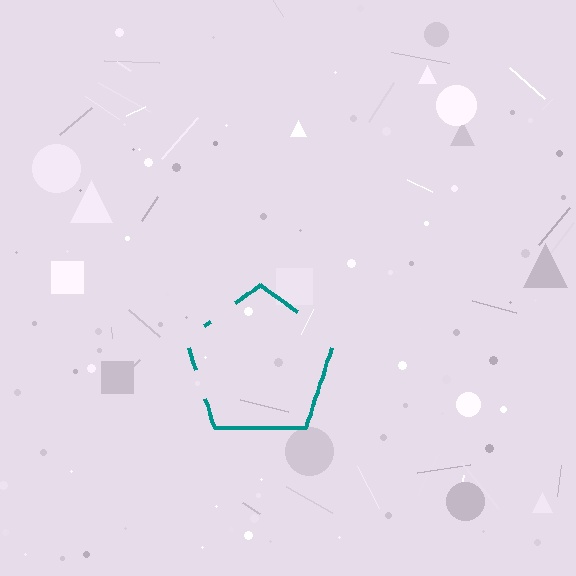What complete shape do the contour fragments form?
The contour fragments form a pentagon.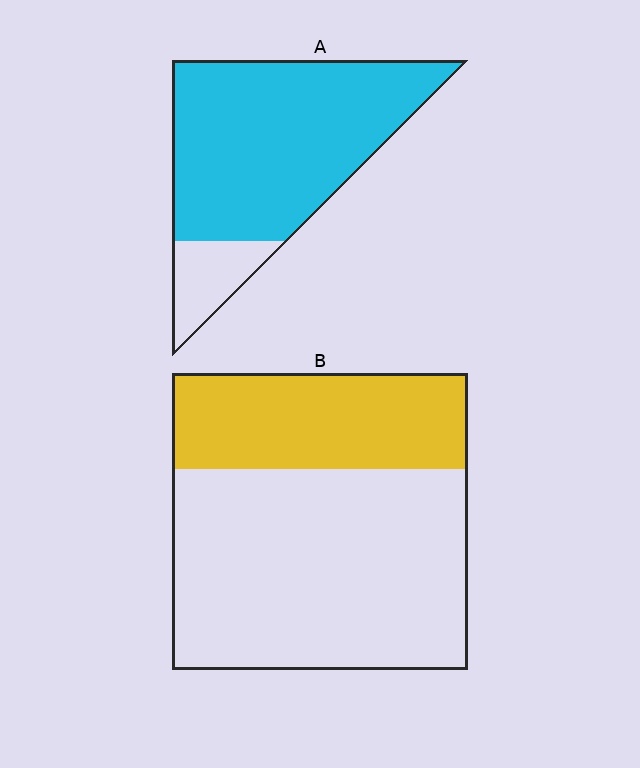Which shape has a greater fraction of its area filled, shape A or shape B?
Shape A.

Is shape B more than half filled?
No.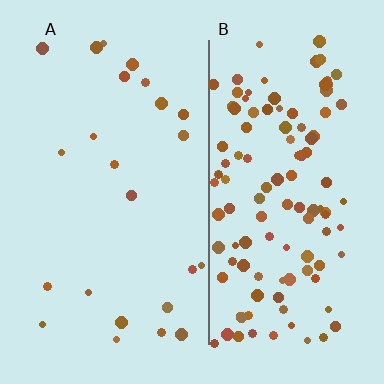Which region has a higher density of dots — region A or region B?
B (the right).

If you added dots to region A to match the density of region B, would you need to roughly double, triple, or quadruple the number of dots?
Approximately quadruple.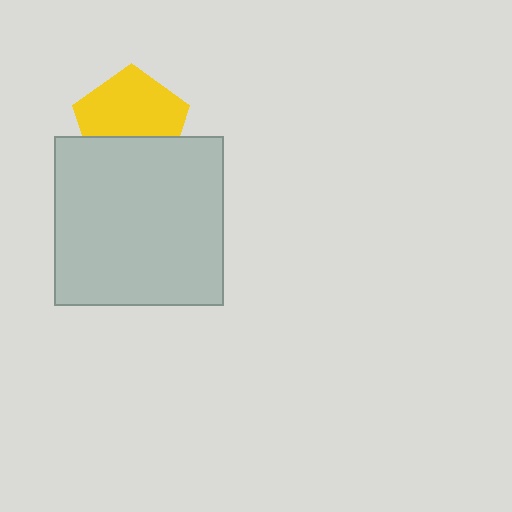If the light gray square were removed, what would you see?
You would see the complete yellow pentagon.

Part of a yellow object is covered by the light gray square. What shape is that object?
It is a pentagon.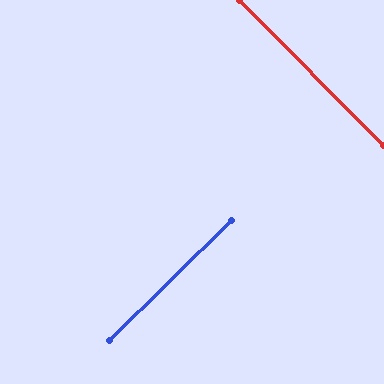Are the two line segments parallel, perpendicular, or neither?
Perpendicular — they meet at approximately 90°.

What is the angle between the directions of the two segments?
Approximately 90 degrees.